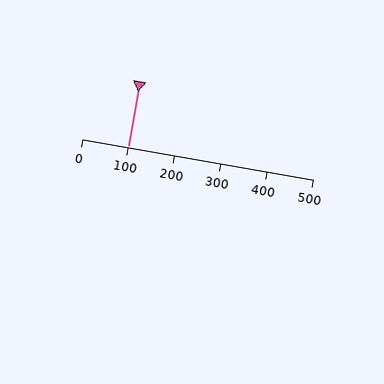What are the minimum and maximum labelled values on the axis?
The axis runs from 0 to 500.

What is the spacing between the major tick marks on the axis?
The major ticks are spaced 100 apart.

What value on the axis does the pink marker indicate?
The marker indicates approximately 100.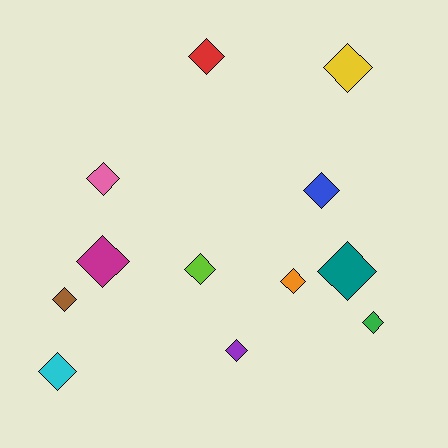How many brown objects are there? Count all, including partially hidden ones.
There is 1 brown object.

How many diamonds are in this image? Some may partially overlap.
There are 12 diamonds.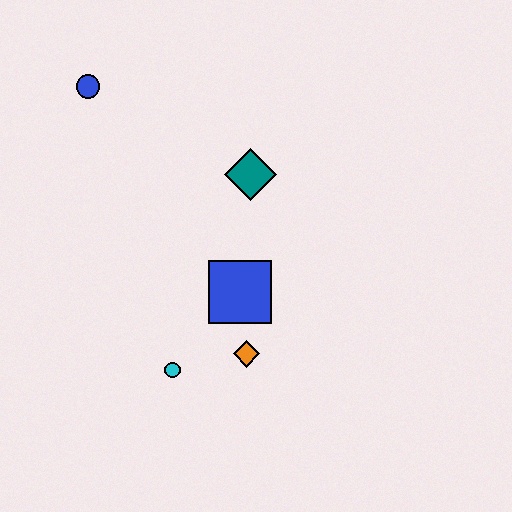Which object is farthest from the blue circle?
The orange diamond is farthest from the blue circle.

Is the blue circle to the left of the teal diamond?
Yes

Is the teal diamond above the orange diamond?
Yes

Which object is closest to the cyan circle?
The orange diamond is closest to the cyan circle.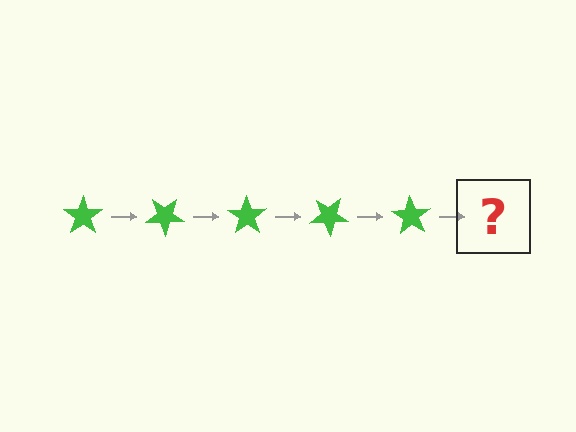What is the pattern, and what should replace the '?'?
The pattern is that the star rotates 35 degrees each step. The '?' should be a green star rotated 175 degrees.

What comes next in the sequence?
The next element should be a green star rotated 175 degrees.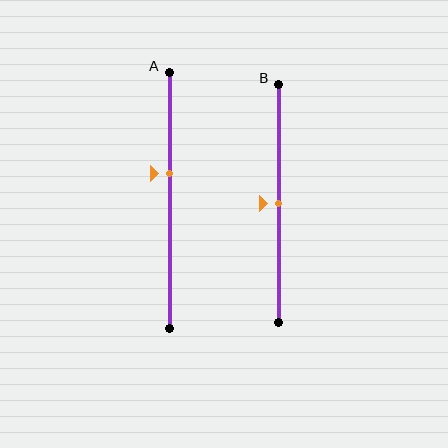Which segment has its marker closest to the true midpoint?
Segment B has its marker closest to the true midpoint.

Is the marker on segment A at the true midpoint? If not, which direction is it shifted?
No, the marker on segment A is shifted upward by about 11% of the segment length.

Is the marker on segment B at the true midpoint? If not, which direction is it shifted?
Yes, the marker on segment B is at the true midpoint.